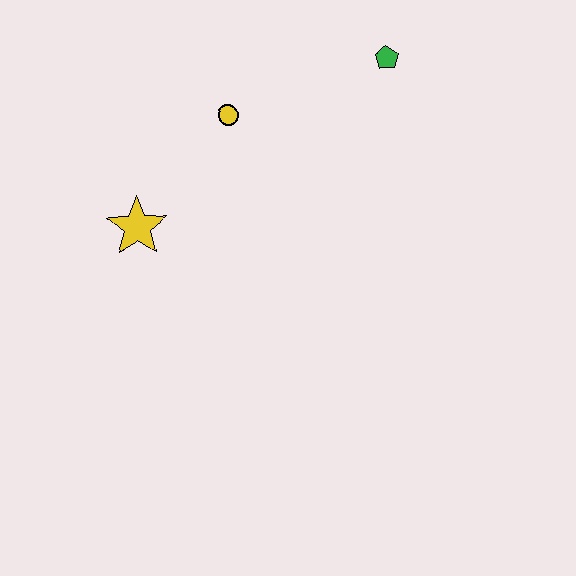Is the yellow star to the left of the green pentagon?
Yes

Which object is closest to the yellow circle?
The yellow star is closest to the yellow circle.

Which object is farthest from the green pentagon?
The yellow star is farthest from the green pentagon.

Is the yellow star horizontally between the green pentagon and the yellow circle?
No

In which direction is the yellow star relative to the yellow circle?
The yellow star is below the yellow circle.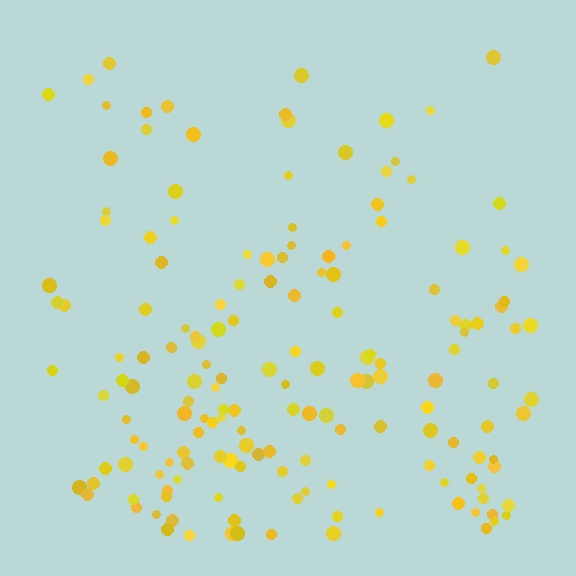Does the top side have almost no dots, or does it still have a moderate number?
Still a moderate number, just noticeably fewer than the bottom.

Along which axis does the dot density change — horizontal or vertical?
Vertical.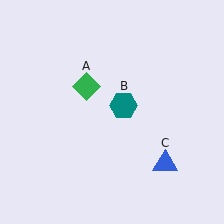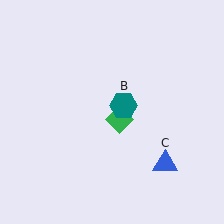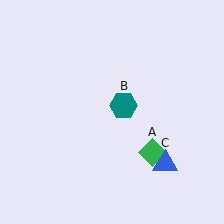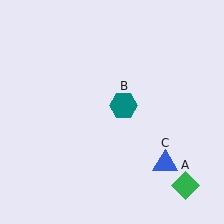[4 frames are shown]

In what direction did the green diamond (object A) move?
The green diamond (object A) moved down and to the right.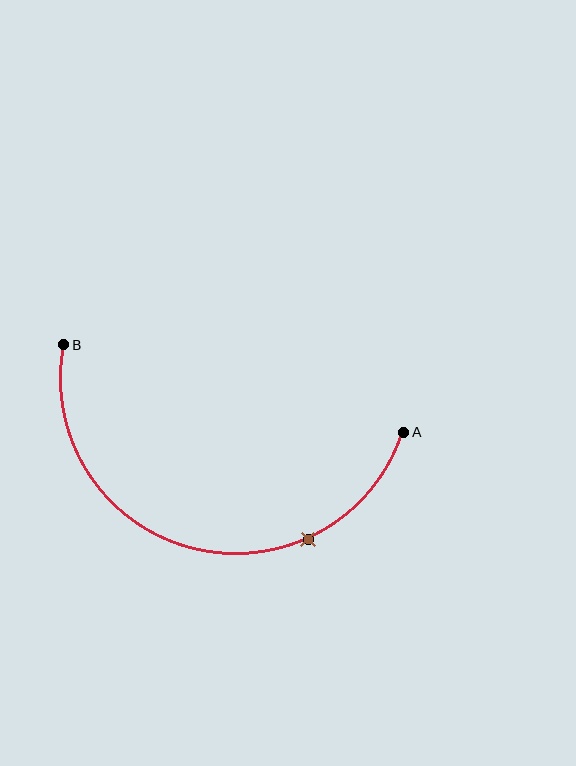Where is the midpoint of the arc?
The arc midpoint is the point on the curve farthest from the straight line joining A and B. It sits below that line.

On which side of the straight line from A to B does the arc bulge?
The arc bulges below the straight line connecting A and B.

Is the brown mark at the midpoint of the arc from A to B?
No. The brown mark lies on the arc but is closer to endpoint A. The arc midpoint would be at the point on the curve equidistant along the arc from both A and B.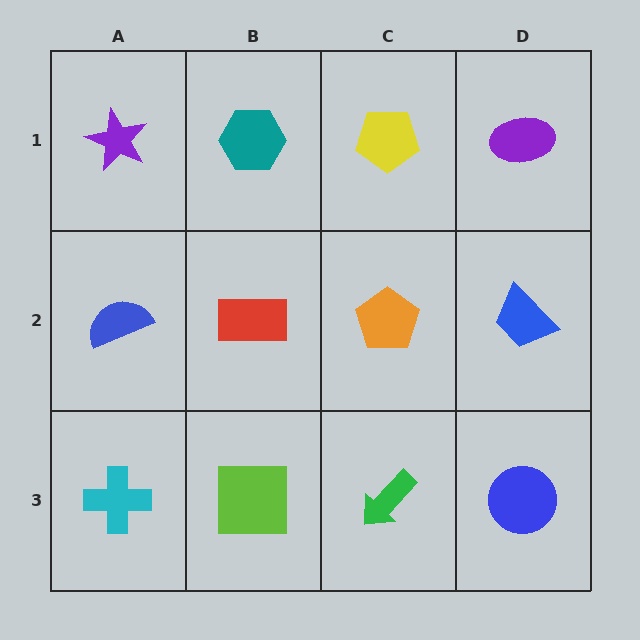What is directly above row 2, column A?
A purple star.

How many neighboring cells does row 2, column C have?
4.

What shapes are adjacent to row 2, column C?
A yellow pentagon (row 1, column C), a green arrow (row 3, column C), a red rectangle (row 2, column B), a blue trapezoid (row 2, column D).